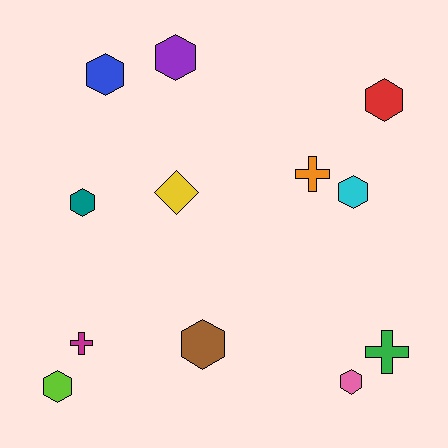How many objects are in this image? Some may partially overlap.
There are 12 objects.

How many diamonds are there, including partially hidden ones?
There is 1 diamond.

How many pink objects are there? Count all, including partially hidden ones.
There is 1 pink object.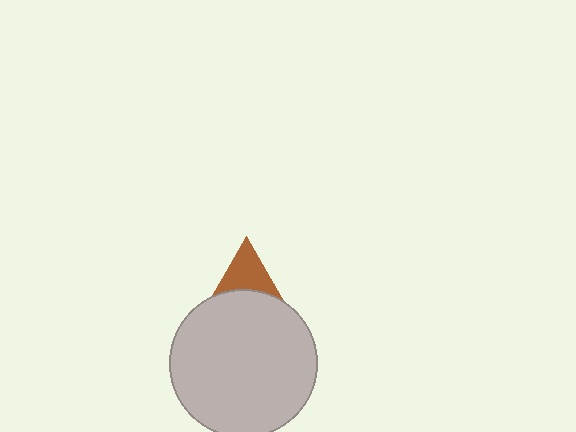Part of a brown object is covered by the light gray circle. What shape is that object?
It is a triangle.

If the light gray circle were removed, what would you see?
You would see the complete brown triangle.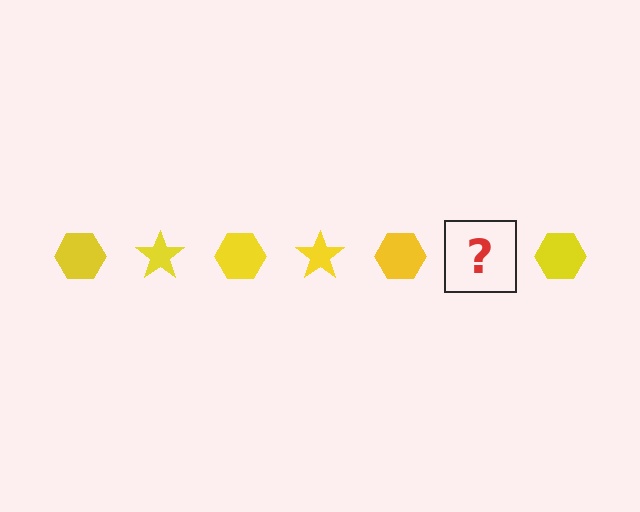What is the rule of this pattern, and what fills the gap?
The rule is that the pattern cycles through hexagon, star shapes in yellow. The gap should be filled with a yellow star.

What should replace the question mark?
The question mark should be replaced with a yellow star.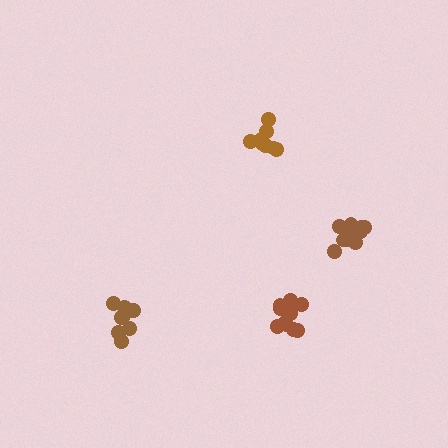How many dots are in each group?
Group 1: 8 dots, Group 2: 11 dots, Group 3: 10 dots, Group 4: 8 dots (37 total).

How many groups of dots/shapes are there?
There are 4 groups.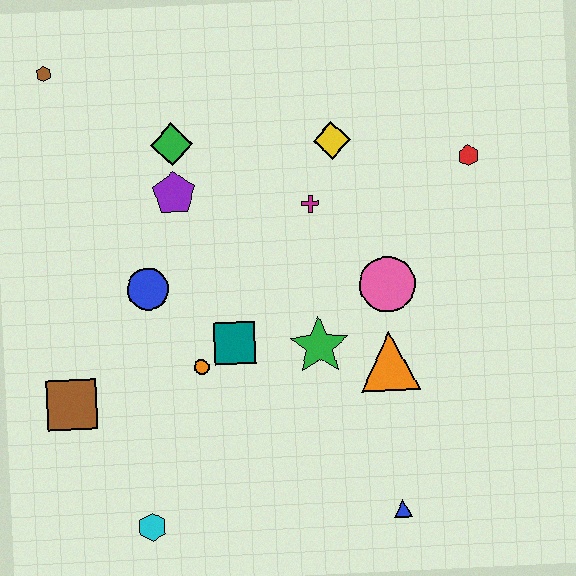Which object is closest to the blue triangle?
The orange triangle is closest to the blue triangle.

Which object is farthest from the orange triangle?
The brown hexagon is farthest from the orange triangle.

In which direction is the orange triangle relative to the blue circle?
The orange triangle is to the right of the blue circle.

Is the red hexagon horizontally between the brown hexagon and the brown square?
No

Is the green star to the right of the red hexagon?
No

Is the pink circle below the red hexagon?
Yes